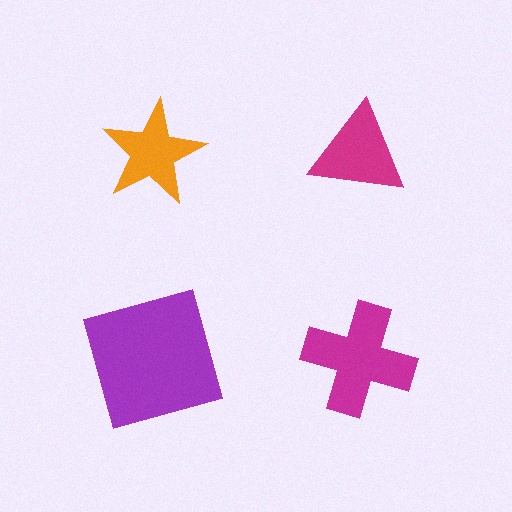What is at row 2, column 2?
A magenta cross.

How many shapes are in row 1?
2 shapes.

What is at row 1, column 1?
An orange star.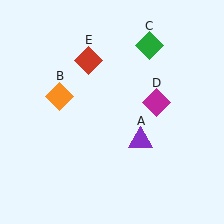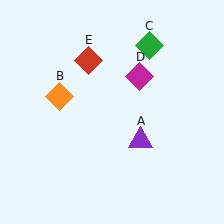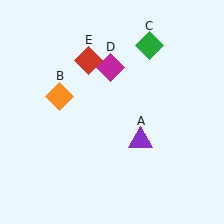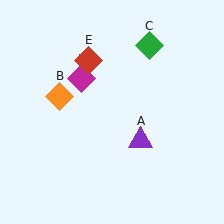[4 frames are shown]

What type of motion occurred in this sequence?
The magenta diamond (object D) rotated counterclockwise around the center of the scene.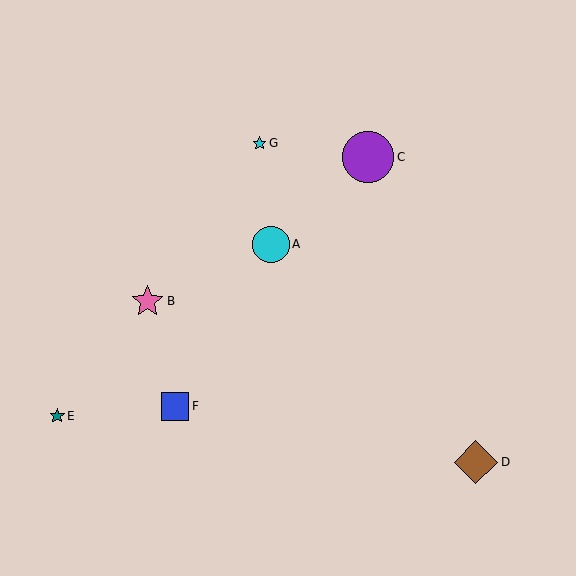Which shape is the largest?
The purple circle (labeled C) is the largest.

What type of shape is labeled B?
Shape B is a pink star.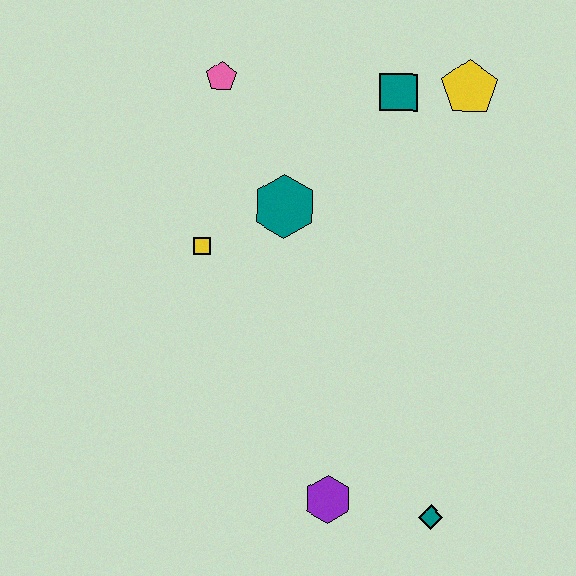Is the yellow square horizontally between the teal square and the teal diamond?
No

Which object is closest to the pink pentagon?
The teal hexagon is closest to the pink pentagon.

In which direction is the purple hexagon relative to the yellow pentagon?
The purple hexagon is below the yellow pentagon.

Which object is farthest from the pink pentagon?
The teal diamond is farthest from the pink pentagon.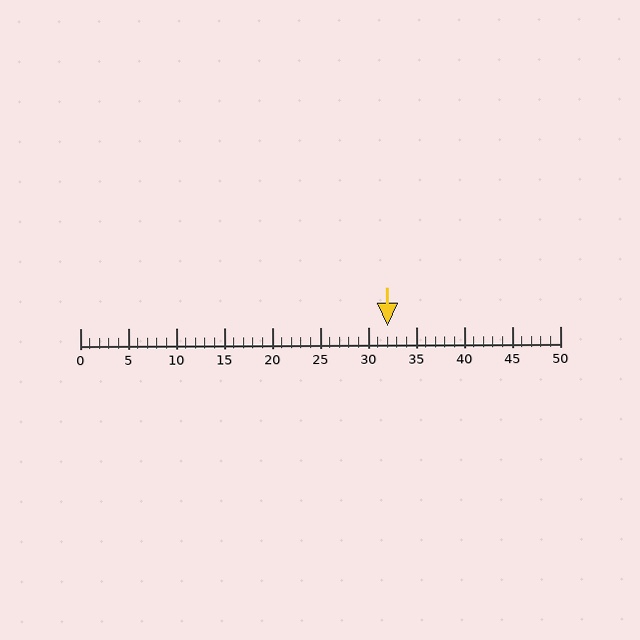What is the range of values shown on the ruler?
The ruler shows values from 0 to 50.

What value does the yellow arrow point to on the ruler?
The yellow arrow points to approximately 32.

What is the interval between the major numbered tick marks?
The major tick marks are spaced 5 units apart.